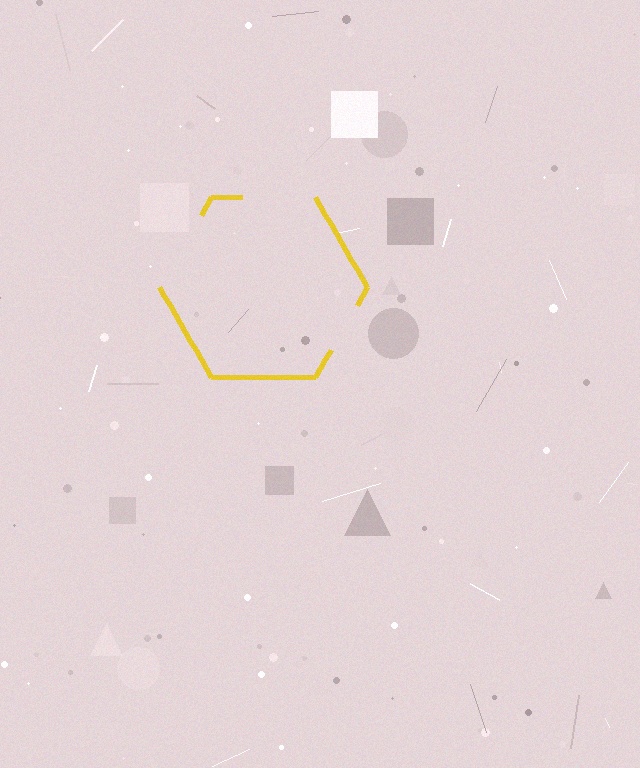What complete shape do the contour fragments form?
The contour fragments form a hexagon.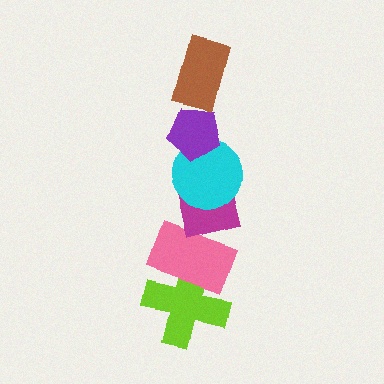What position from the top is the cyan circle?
The cyan circle is 3rd from the top.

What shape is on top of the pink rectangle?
The magenta square is on top of the pink rectangle.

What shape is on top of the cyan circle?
The purple pentagon is on top of the cyan circle.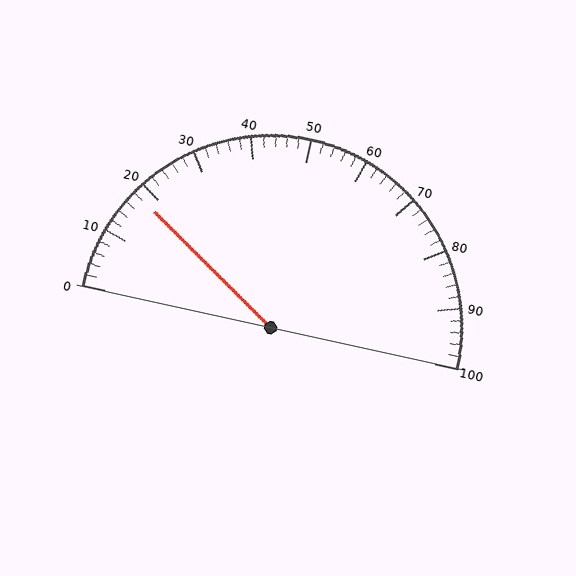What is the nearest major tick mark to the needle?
The nearest major tick mark is 20.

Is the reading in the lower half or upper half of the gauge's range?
The reading is in the lower half of the range (0 to 100).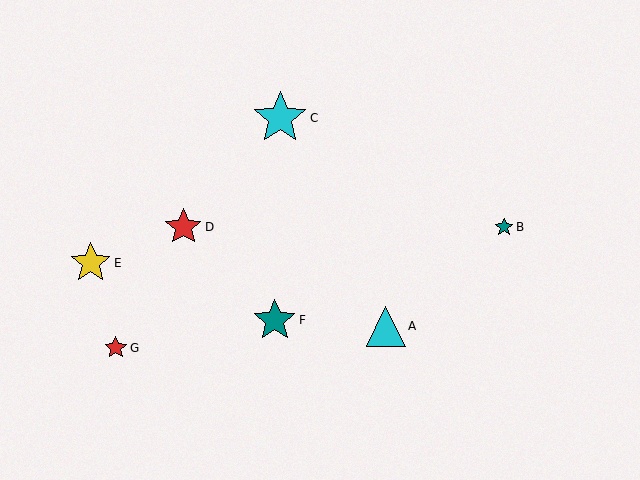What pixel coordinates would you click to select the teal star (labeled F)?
Click at (275, 320) to select the teal star F.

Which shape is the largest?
The cyan star (labeled C) is the largest.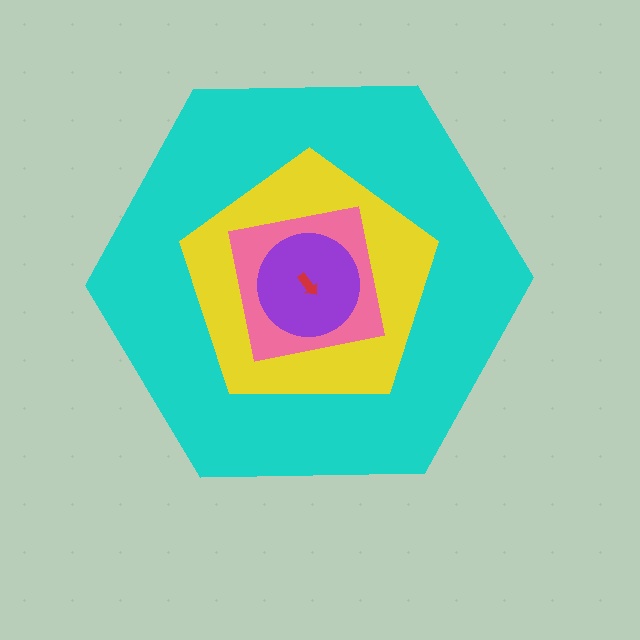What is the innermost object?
The red arrow.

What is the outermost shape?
The cyan hexagon.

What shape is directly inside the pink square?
The purple circle.